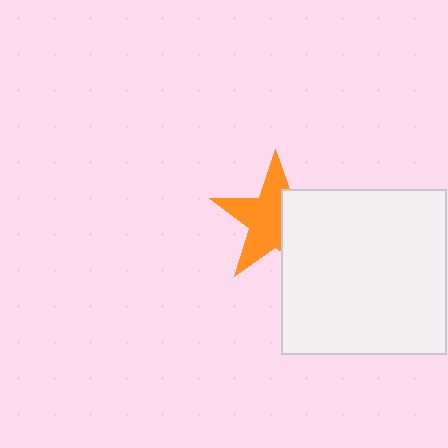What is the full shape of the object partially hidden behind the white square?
The partially hidden object is an orange star.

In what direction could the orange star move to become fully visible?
The orange star could move left. That would shift it out from behind the white square entirely.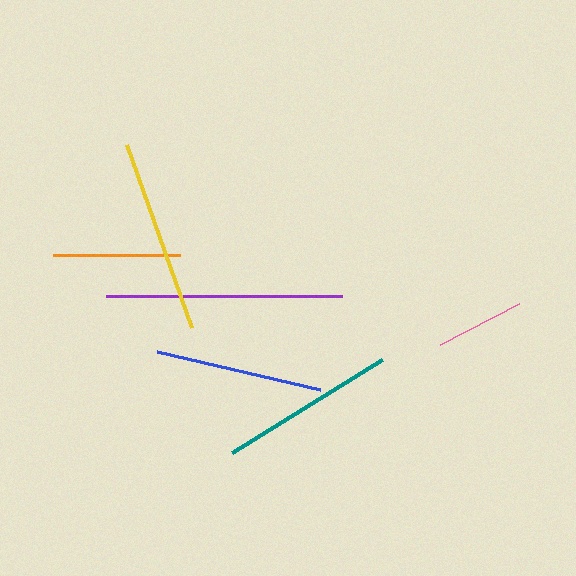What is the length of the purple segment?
The purple segment is approximately 236 pixels long.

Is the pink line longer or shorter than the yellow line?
The yellow line is longer than the pink line.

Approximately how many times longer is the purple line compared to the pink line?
The purple line is approximately 2.7 times the length of the pink line.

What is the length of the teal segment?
The teal segment is approximately 177 pixels long.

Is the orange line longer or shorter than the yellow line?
The yellow line is longer than the orange line.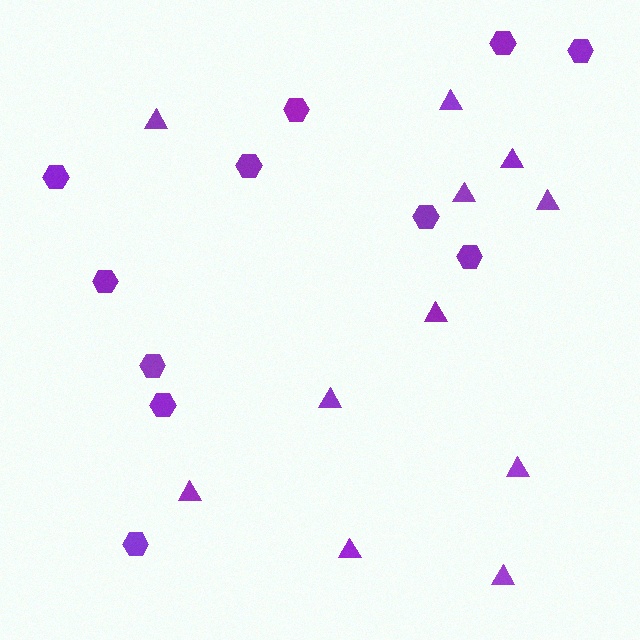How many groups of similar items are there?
There are 2 groups: one group of triangles (11) and one group of hexagons (11).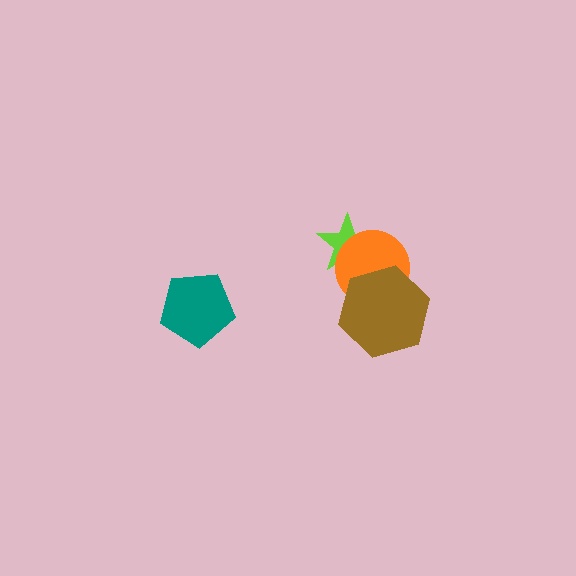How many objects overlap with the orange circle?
2 objects overlap with the orange circle.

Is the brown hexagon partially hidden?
No, no other shape covers it.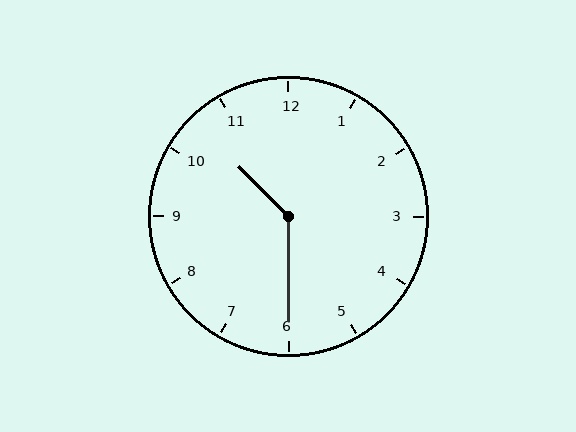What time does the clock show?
10:30.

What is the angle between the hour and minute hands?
Approximately 135 degrees.